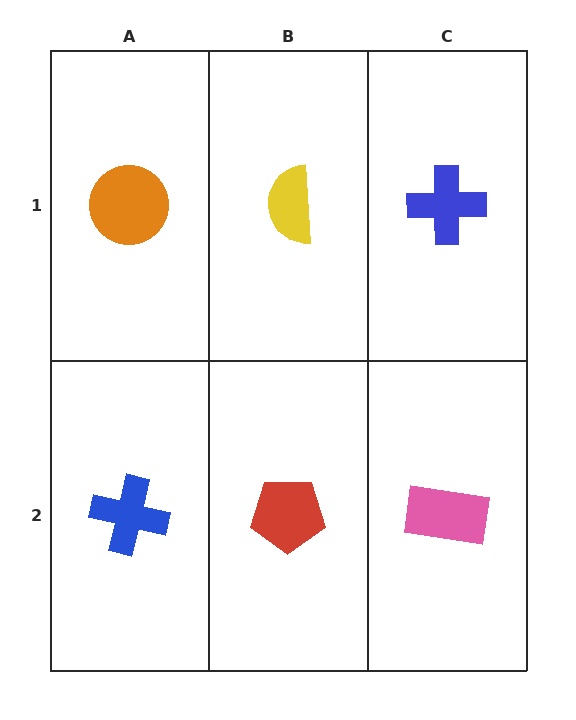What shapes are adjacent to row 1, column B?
A red pentagon (row 2, column B), an orange circle (row 1, column A), a blue cross (row 1, column C).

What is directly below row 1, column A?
A blue cross.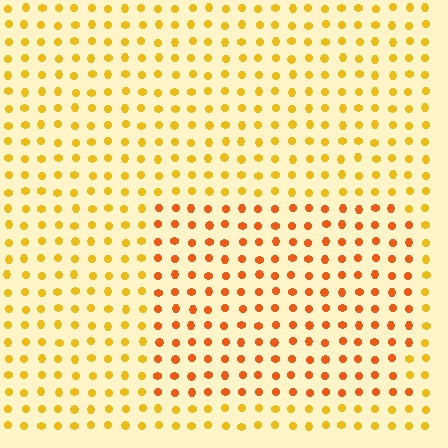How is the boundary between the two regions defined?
The boundary is defined purely by a slight shift in hue (about 28 degrees). Spacing, size, and orientation are identical on both sides.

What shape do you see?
I see a rectangle.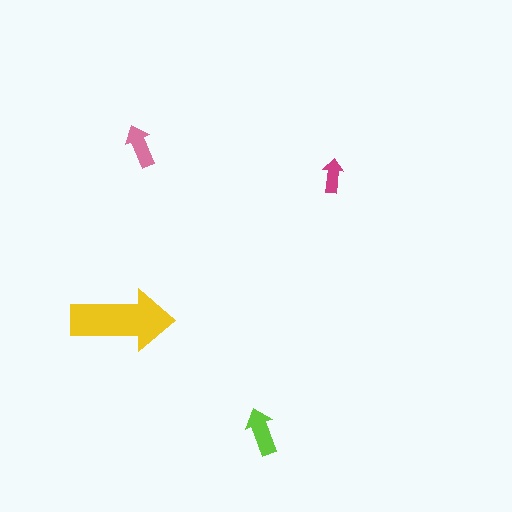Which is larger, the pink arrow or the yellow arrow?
The yellow one.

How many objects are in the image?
There are 4 objects in the image.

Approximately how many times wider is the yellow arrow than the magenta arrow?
About 3 times wider.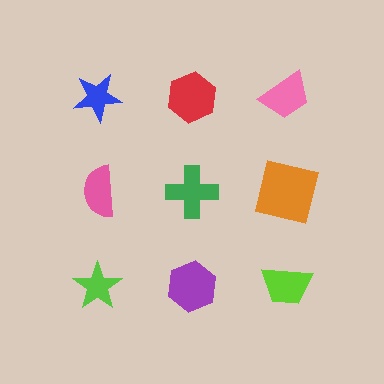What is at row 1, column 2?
A red hexagon.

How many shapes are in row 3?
3 shapes.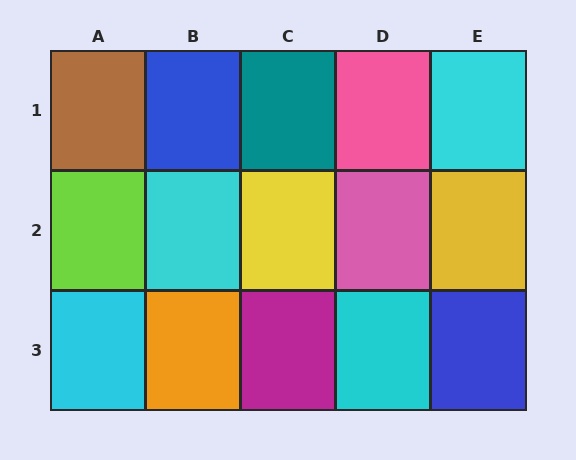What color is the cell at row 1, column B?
Blue.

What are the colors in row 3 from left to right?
Cyan, orange, magenta, cyan, blue.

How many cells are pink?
2 cells are pink.